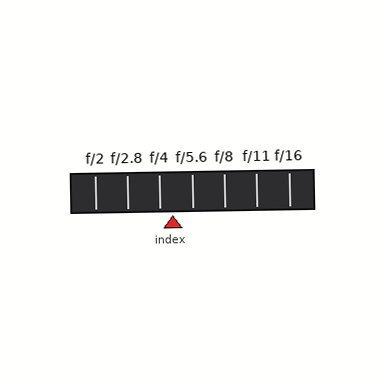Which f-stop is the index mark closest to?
The index mark is closest to f/4.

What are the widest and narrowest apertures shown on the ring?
The widest aperture shown is f/2 and the narrowest is f/16.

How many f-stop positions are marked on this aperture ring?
There are 7 f-stop positions marked.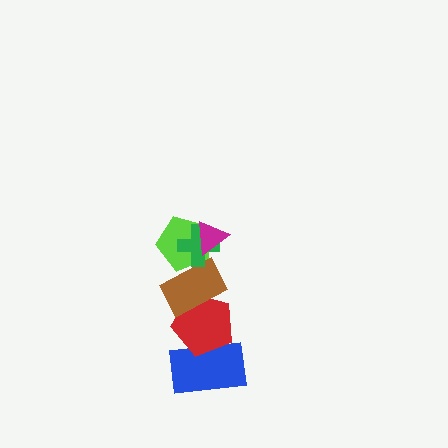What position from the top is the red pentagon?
The red pentagon is 5th from the top.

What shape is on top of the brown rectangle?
The lime pentagon is on top of the brown rectangle.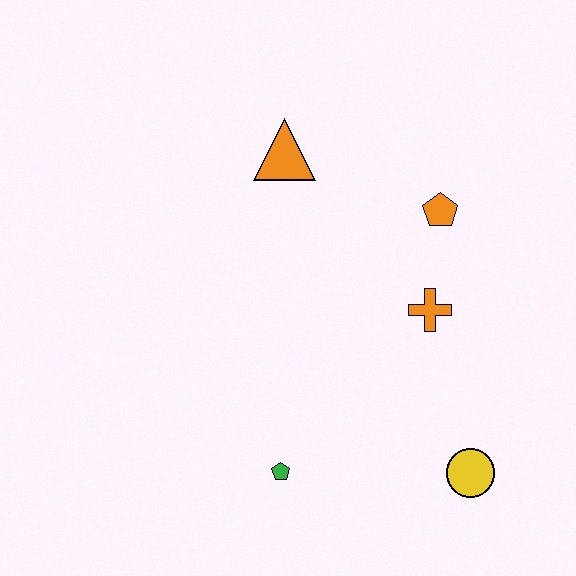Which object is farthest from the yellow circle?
The orange triangle is farthest from the yellow circle.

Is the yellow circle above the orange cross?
No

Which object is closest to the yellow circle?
The orange cross is closest to the yellow circle.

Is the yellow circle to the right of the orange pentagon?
Yes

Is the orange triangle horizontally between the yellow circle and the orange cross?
No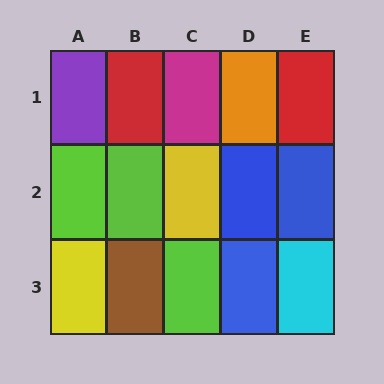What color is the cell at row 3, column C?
Lime.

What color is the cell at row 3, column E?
Cyan.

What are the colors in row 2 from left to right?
Lime, lime, yellow, blue, blue.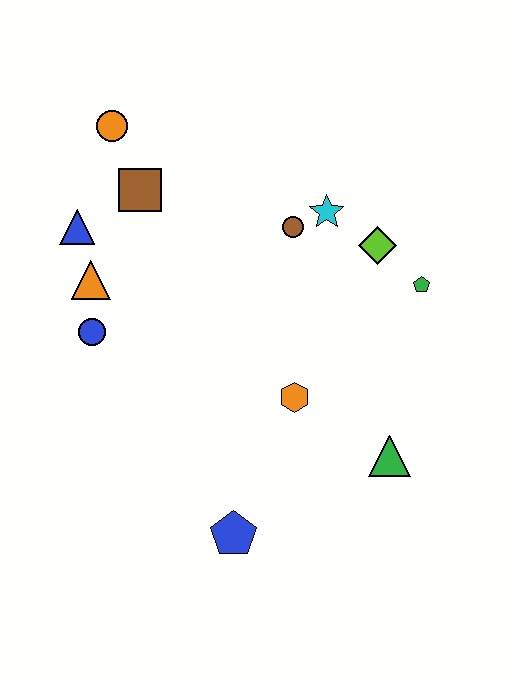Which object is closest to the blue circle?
The orange triangle is closest to the blue circle.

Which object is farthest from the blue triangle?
The green triangle is farthest from the blue triangle.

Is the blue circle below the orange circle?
Yes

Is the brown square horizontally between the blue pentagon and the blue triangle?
Yes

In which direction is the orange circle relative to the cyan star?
The orange circle is to the left of the cyan star.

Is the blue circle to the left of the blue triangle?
No